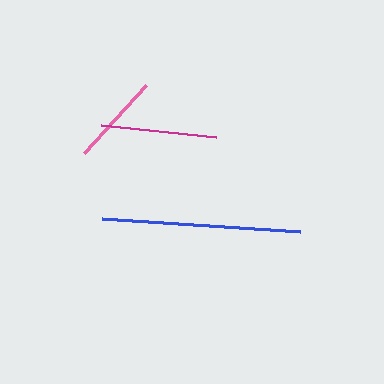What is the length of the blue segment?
The blue segment is approximately 198 pixels long.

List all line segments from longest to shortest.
From longest to shortest: blue, magenta, pink.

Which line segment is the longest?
The blue line is the longest at approximately 198 pixels.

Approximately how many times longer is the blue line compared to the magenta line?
The blue line is approximately 1.7 times the length of the magenta line.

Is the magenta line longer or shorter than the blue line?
The blue line is longer than the magenta line.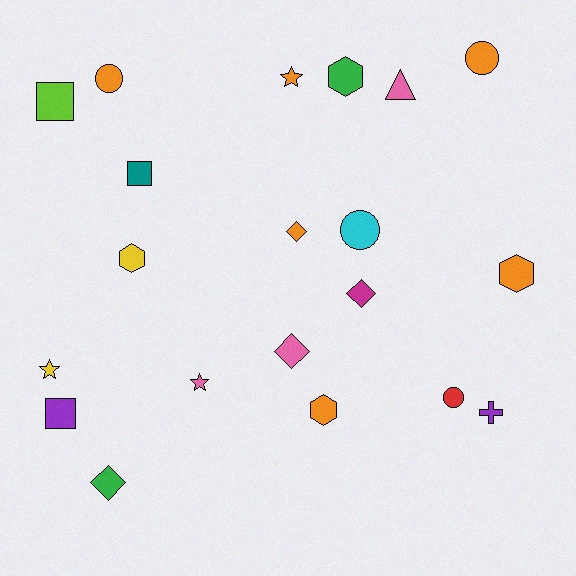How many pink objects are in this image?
There are 3 pink objects.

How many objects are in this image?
There are 20 objects.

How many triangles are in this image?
There is 1 triangle.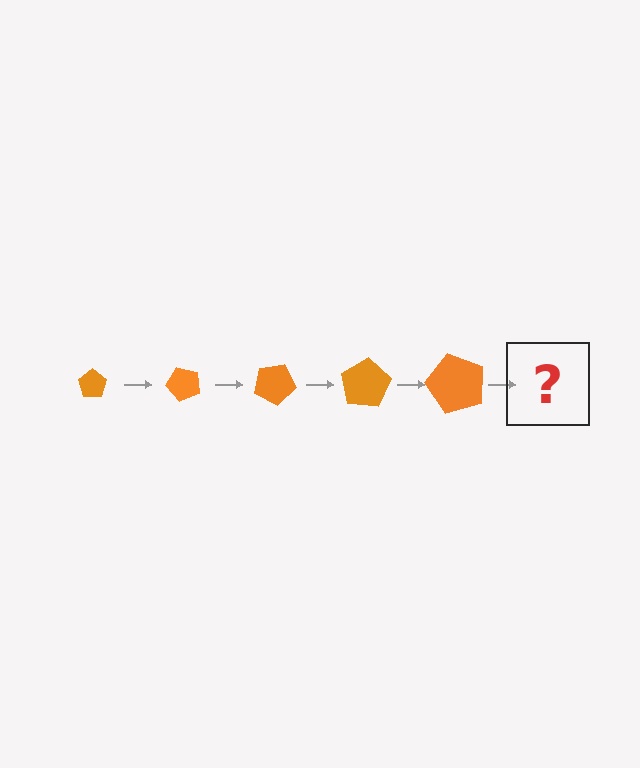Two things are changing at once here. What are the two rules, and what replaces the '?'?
The two rules are that the pentagon grows larger each step and it rotates 50 degrees each step. The '?' should be a pentagon, larger than the previous one and rotated 250 degrees from the start.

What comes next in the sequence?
The next element should be a pentagon, larger than the previous one and rotated 250 degrees from the start.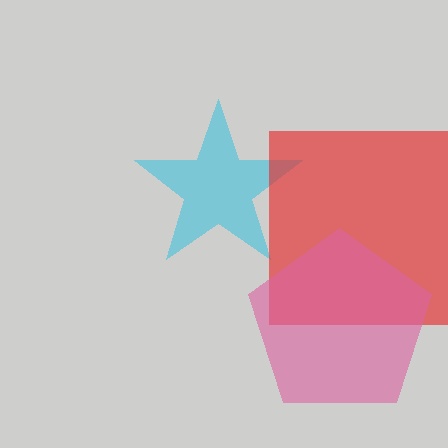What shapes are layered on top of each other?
The layered shapes are: a cyan star, a red square, a pink pentagon.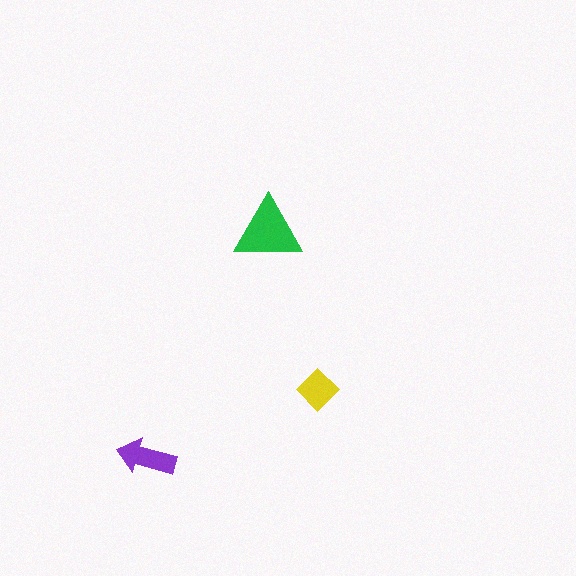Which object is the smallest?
The yellow diamond.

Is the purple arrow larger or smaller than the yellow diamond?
Larger.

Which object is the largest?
The green triangle.